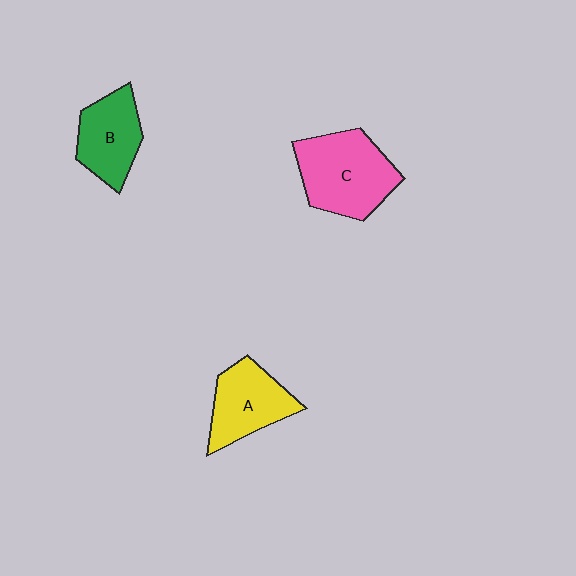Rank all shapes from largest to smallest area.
From largest to smallest: C (pink), A (yellow), B (green).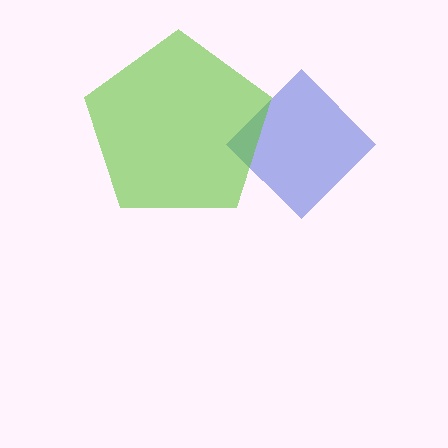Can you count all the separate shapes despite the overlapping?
Yes, there are 2 separate shapes.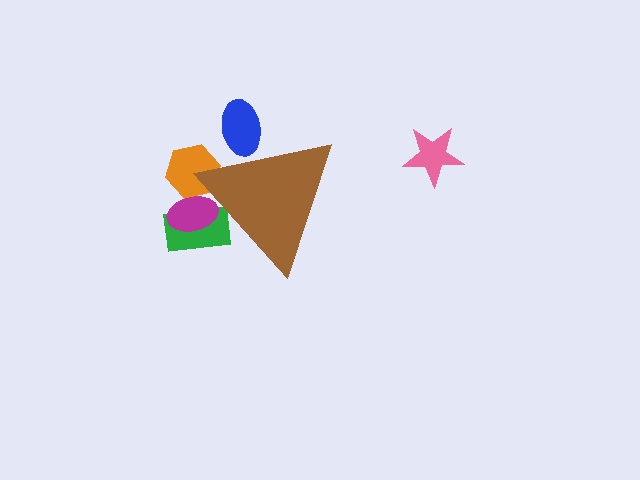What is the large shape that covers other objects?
A brown triangle.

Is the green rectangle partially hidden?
Yes, the green rectangle is partially hidden behind the brown triangle.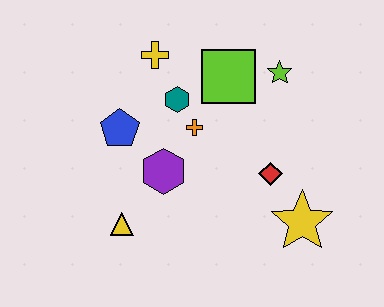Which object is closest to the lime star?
The lime square is closest to the lime star.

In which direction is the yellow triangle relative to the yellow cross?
The yellow triangle is below the yellow cross.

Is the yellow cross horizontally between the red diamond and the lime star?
No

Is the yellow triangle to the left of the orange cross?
Yes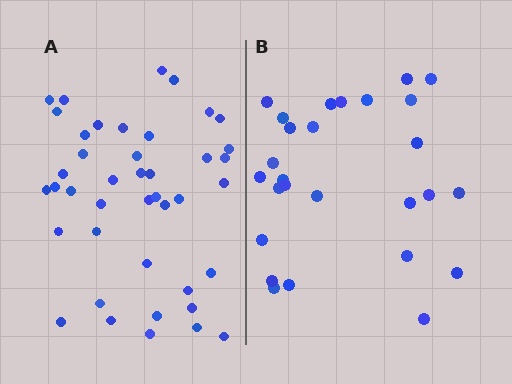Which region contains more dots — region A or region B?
Region A (the left region) has more dots.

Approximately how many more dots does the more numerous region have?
Region A has approximately 15 more dots than region B.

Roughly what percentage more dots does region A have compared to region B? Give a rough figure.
About 55% more.